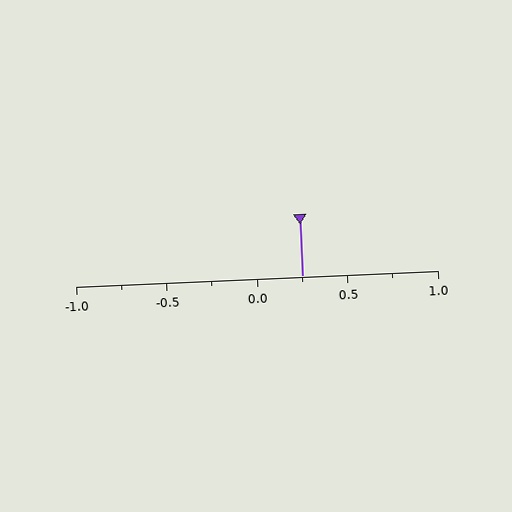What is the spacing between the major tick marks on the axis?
The major ticks are spaced 0.5 apart.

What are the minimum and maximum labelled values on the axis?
The axis runs from -1.0 to 1.0.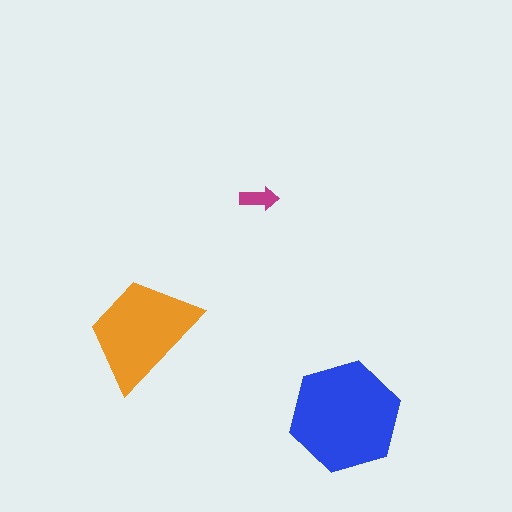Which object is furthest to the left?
The orange trapezoid is leftmost.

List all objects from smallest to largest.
The magenta arrow, the orange trapezoid, the blue hexagon.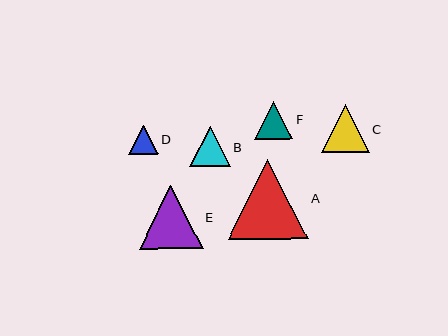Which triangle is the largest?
Triangle A is the largest with a size of approximately 80 pixels.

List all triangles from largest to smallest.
From largest to smallest: A, E, C, B, F, D.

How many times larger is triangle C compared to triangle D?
Triangle C is approximately 1.6 times the size of triangle D.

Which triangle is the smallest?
Triangle D is the smallest with a size of approximately 29 pixels.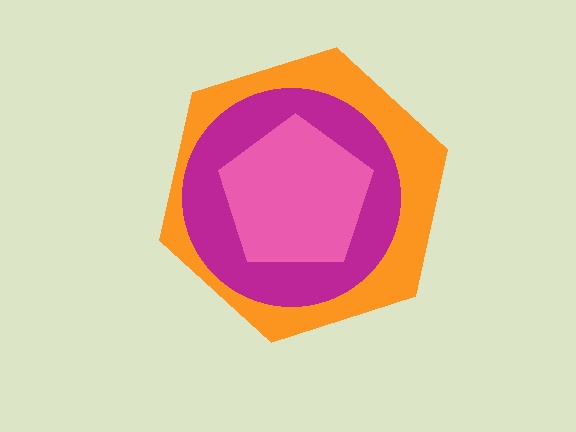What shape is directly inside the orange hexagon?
The magenta circle.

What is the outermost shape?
The orange hexagon.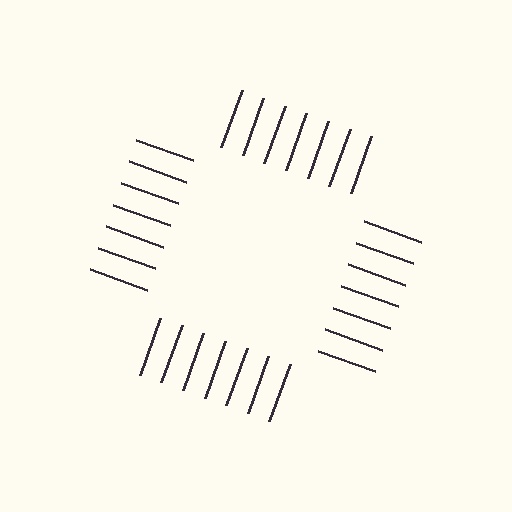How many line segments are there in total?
28 — 7 along each of the 4 edges.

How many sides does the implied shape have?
4 sides — the line-ends trace a square.